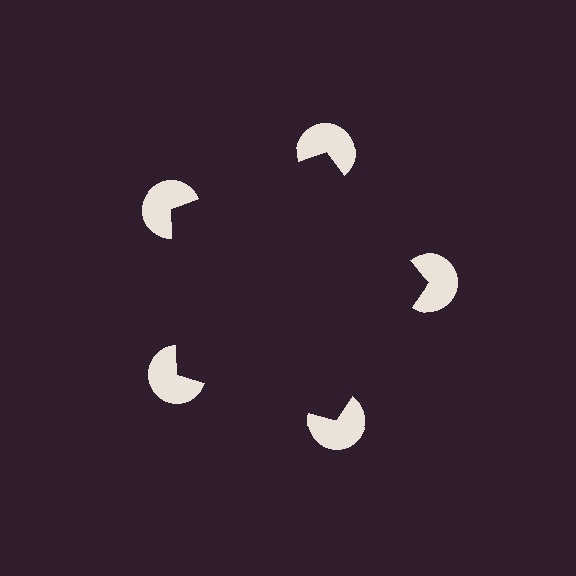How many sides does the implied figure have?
5 sides.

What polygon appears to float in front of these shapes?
An illusory pentagon — its edges are inferred from the aligned wedge cuts in the pac-man discs, not physically drawn.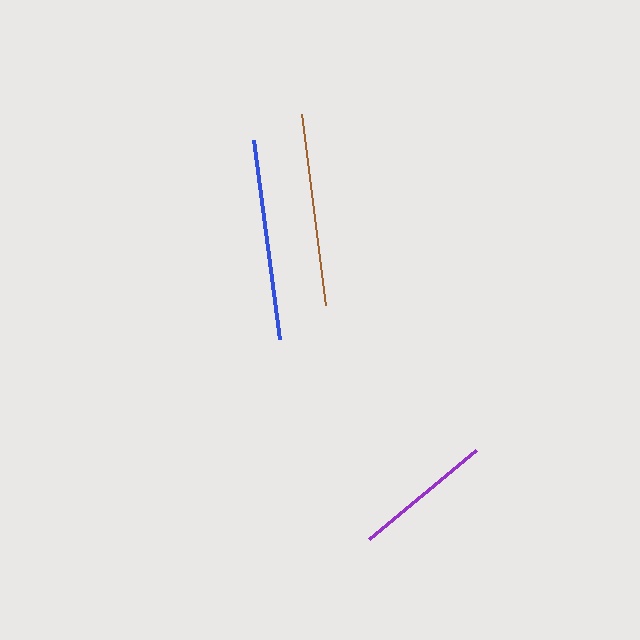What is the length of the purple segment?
The purple segment is approximately 139 pixels long.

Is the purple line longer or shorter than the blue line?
The blue line is longer than the purple line.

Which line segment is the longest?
The blue line is the longest at approximately 201 pixels.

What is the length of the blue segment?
The blue segment is approximately 201 pixels long.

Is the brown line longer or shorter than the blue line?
The blue line is longer than the brown line.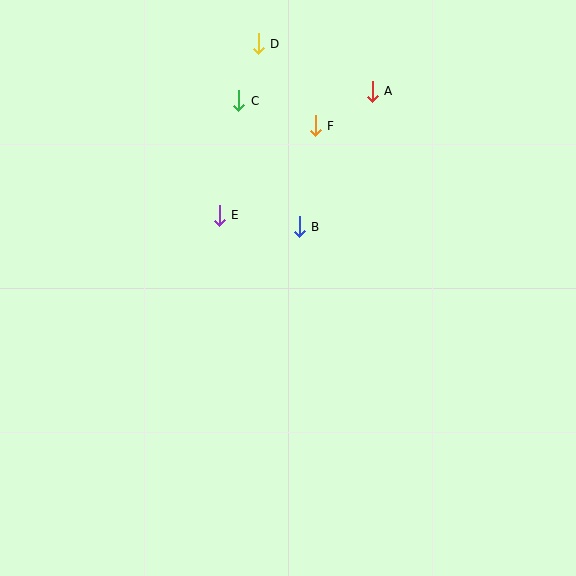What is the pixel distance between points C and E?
The distance between C and E is 116 pixels.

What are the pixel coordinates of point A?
Point A is at (372, 91).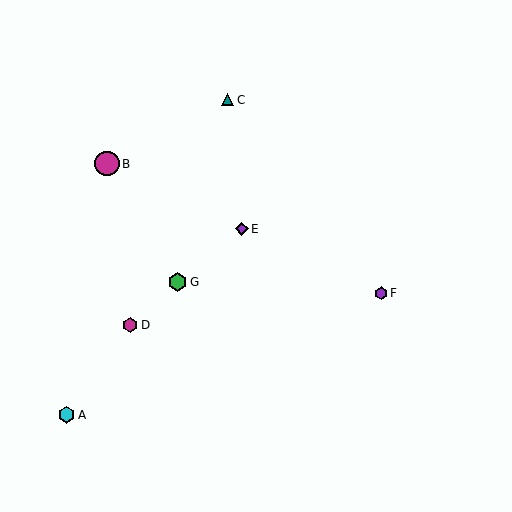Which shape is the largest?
The magenta circle (labeled B) is the largest.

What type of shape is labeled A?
Shape A is a cyan hexagon.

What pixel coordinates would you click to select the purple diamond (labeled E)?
Click at (242, 229) to select the purple diamond E.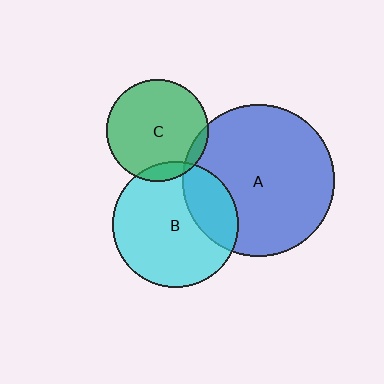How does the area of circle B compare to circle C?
Approximately 1.5 times.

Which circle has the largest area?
Circle A (blue).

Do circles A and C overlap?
Yes.